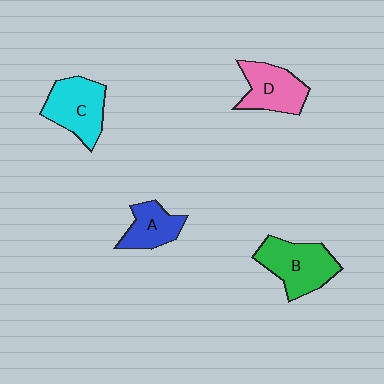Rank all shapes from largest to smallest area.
From largest to smallest: B (green), C (cyan), D (pink), A (blue).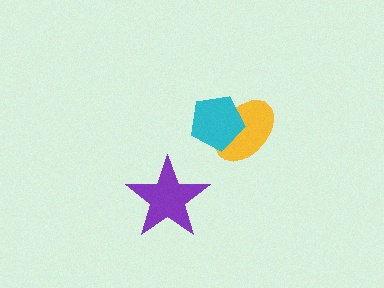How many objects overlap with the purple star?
0 objects overlap with the purple star.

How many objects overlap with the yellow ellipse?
1 object overlaps with the yellow ellipse.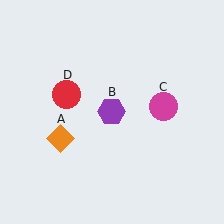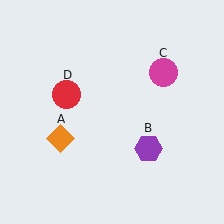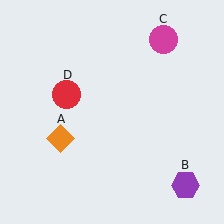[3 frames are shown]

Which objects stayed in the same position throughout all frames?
Orange diamond (object A) and red circle (object D) remained stationary.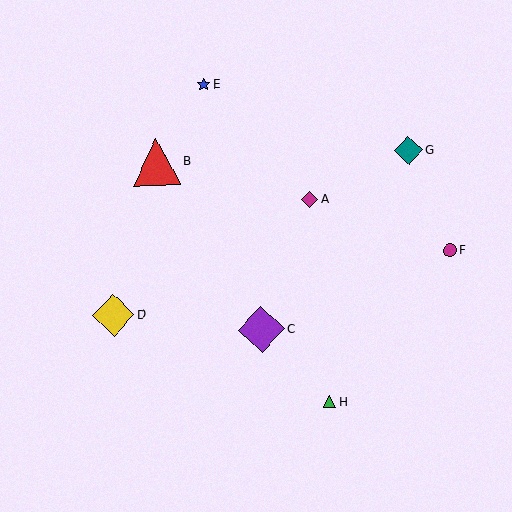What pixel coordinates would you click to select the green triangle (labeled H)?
Click at (329, 402) to select the green triangle H.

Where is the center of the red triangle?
The center of the red triangle is at (157, 162).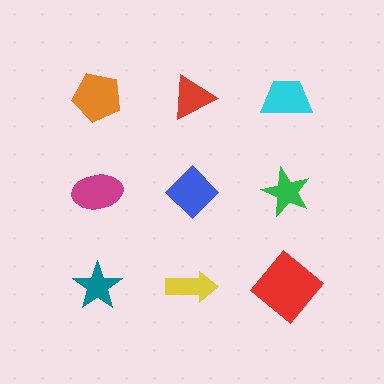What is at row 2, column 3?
A green star.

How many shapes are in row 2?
3 shapes.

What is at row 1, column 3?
A cyan trapezoid.